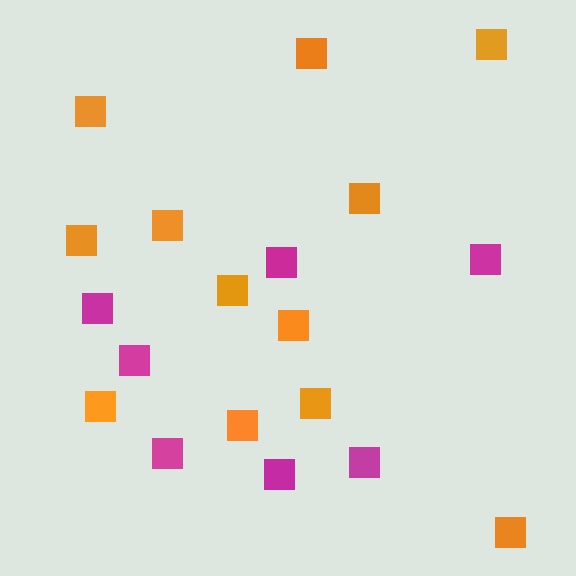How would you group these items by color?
There are 2 groups: one group of orange squares (12) and one group of magenta squares (7).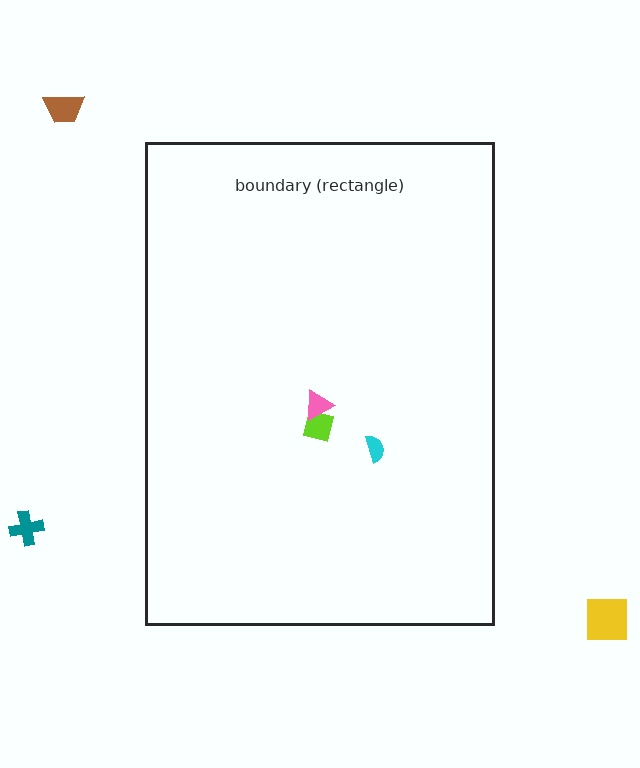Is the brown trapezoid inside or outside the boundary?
Outside.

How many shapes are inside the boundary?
3 inside, 3 outside.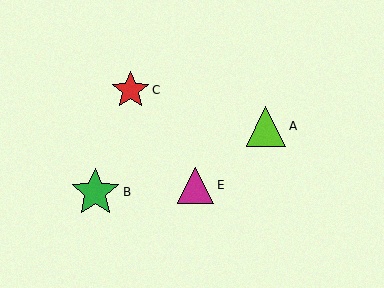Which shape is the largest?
The green star (labeled B) is the largest.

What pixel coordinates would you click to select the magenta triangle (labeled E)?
Click at (196, 185) to select the magenta triangle E.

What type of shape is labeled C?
Shape C is a red star.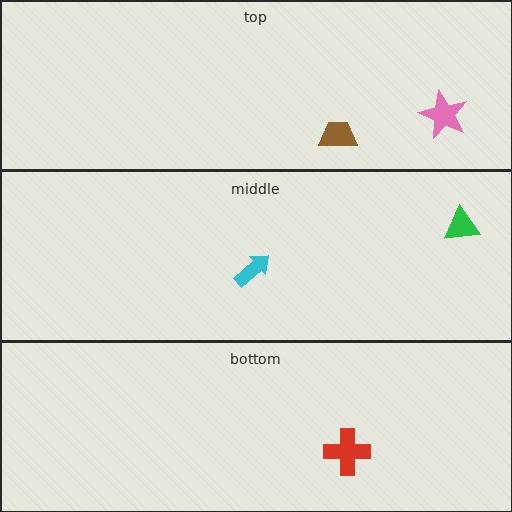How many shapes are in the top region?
2.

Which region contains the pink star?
The top region.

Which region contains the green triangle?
The middle region.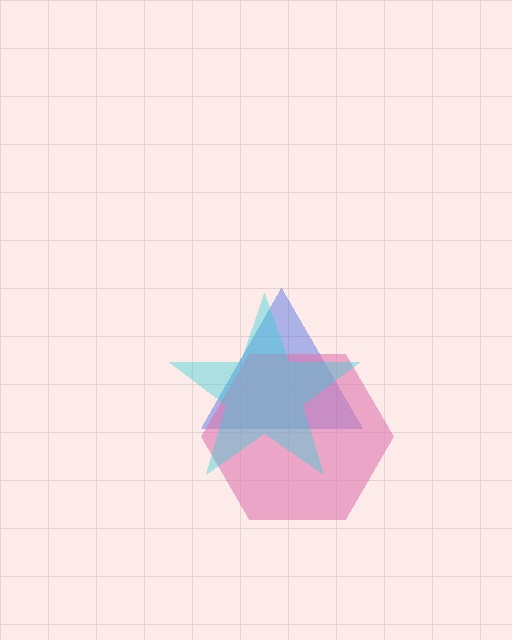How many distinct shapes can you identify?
There are 3 distinct shapes: a blue triangle, a pink hexagon, a cyan star.